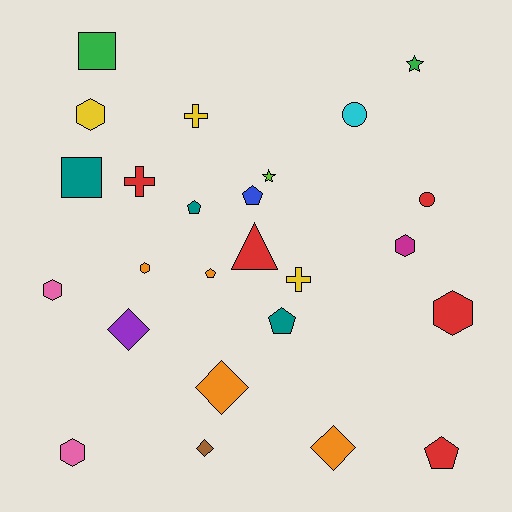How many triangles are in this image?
There is 1 triangle.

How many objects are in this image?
There are 25 objects.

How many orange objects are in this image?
There are 4 orange objects.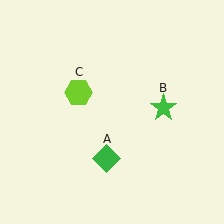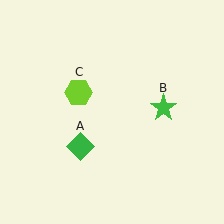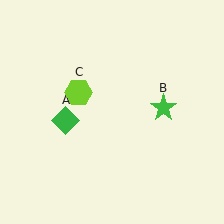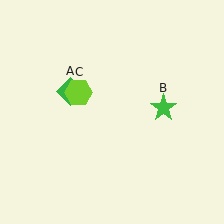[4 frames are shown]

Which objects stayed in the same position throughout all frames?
Green star (object B) and lime hexagon (object C) remained stationary.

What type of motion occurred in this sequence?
The green diamond (object A) rotated clockwise around the center of the scene.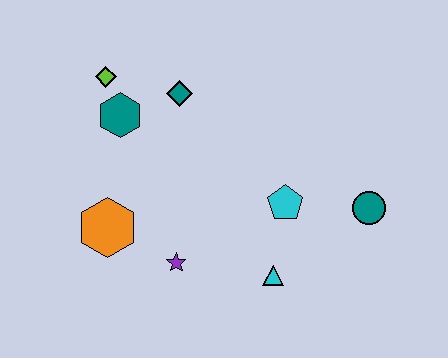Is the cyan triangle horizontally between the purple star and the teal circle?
Yes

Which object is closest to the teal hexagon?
The lime diamond is closest to the teal hexagon.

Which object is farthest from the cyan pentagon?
The lime diamond is farthest from the cyan pentagon.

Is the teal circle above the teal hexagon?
No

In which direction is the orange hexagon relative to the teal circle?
The orange hexagon is to the left of the teal circle.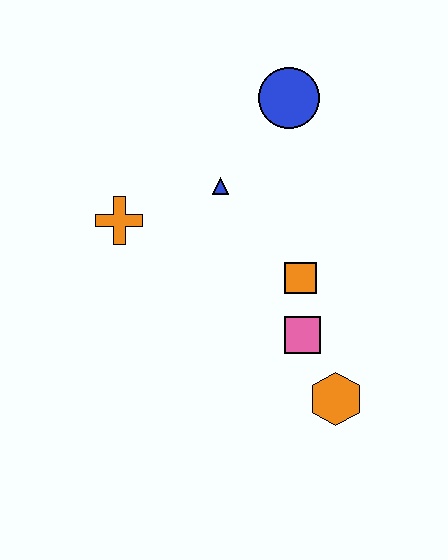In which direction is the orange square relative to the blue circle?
The orange square is below the blue circle.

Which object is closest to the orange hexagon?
The pink square is closest to the orange hexagon.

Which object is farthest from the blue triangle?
The orange hexagon is farthest from the blue triangle.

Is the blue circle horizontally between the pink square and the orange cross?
Yes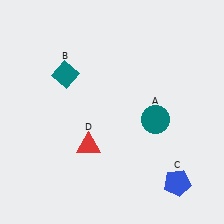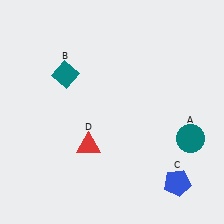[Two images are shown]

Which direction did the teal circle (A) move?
The teal circle (A) moved right.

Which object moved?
The teal circle (A) moved right.